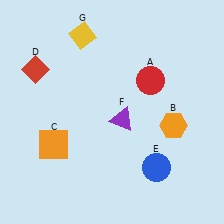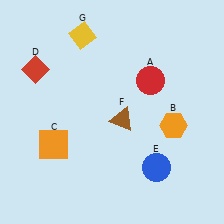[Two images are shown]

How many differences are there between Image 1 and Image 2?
There is 1 difference between the two images.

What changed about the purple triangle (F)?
In Image 1, F is purple. In Image 2, it changed to brown.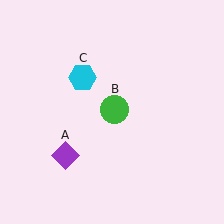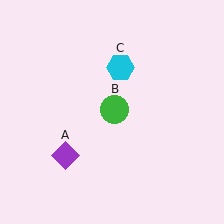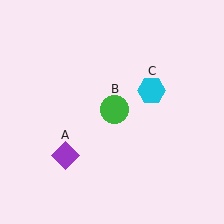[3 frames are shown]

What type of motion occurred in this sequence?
The cyan hexagon (object C) rotated clockwise around the center of the scene.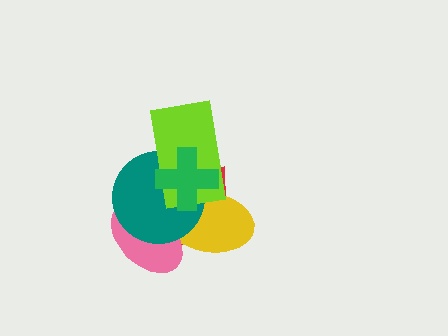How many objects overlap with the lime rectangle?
4 objects overlap with the lime rectangle.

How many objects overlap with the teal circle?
5 objects overlap with the teal circle.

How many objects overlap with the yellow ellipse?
5 objects overlap with the yellow ellipse.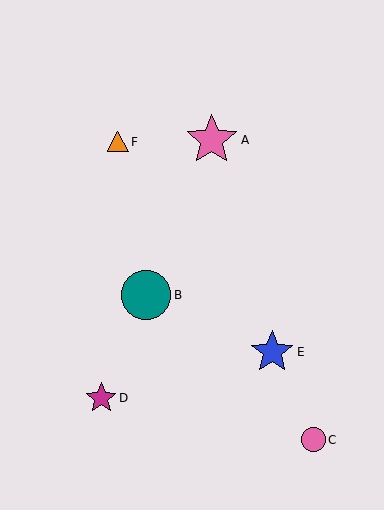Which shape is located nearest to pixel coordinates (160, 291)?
The teal circle (labeled B) at (146, 295) is nearest to that location.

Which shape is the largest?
The pink star (labeled A) is the largest.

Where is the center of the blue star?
The center of the blue star is at (272, 352).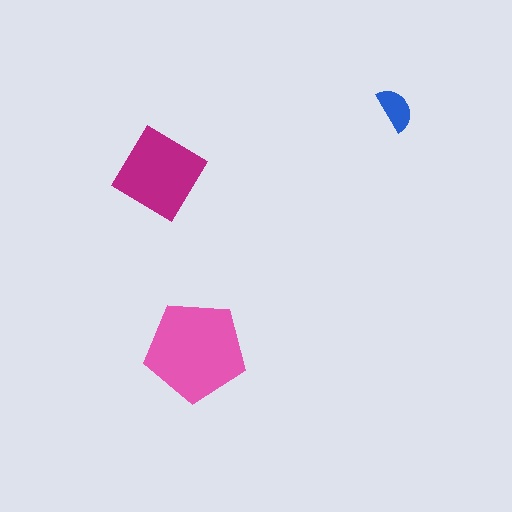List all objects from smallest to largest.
The blue semicircle, the magenta diamond, the pink pentagon.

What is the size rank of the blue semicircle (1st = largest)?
3rd.